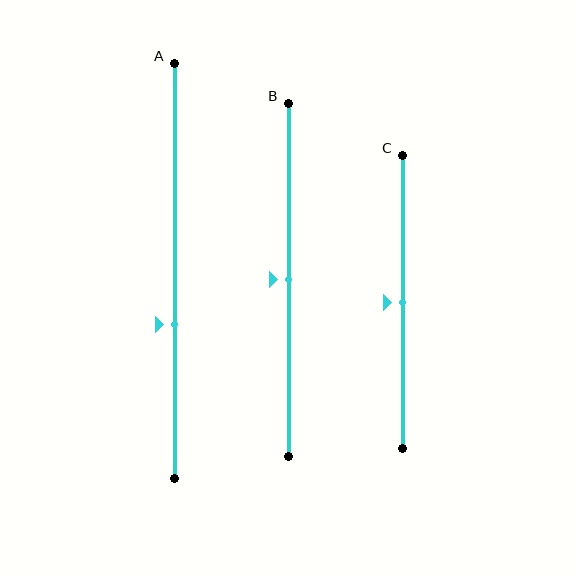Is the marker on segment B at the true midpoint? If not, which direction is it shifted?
Yes, the marker on segment B is at the true midpoint.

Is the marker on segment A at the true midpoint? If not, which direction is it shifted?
No, the marker on segment A is shifted downward by about 13% of the segment length.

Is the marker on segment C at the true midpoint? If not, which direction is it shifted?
Yes, the marker on segment C is at the true midpoint.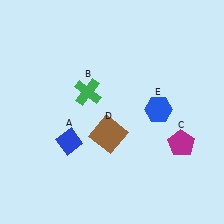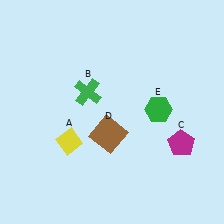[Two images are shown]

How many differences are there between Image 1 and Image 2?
There are 2 differences between the two images.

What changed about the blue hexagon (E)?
In Image 1, E is blue. In Image 2, it changed to green.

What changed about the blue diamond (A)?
In Image 1, A is blue. In Image 2, it changed to yellow.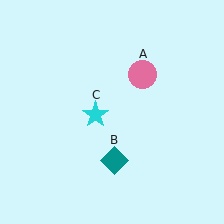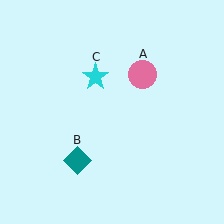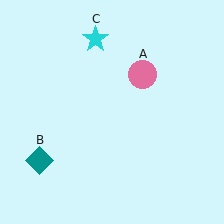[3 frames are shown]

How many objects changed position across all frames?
2 objects changed position: teal diamond (object B), cyan star (object C).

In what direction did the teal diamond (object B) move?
The teal diamond (object B) moved left.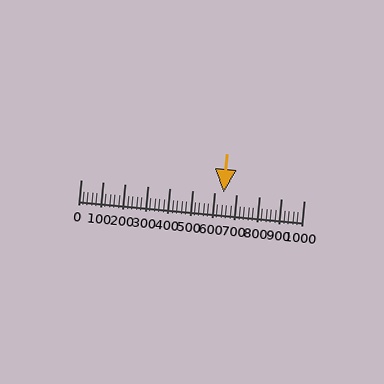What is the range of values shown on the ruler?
The ruler shows values from 0 to 1000.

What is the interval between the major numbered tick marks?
The major tick marks are spaced 100 units apart.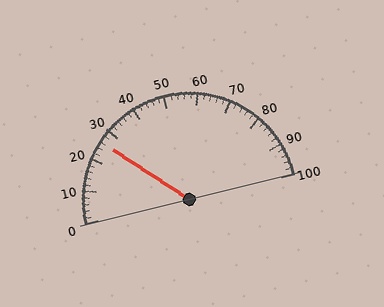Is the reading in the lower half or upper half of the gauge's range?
The reading is in the lower half of the range (0 to 100).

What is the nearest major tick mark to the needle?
The nearest major tick mark is 30.